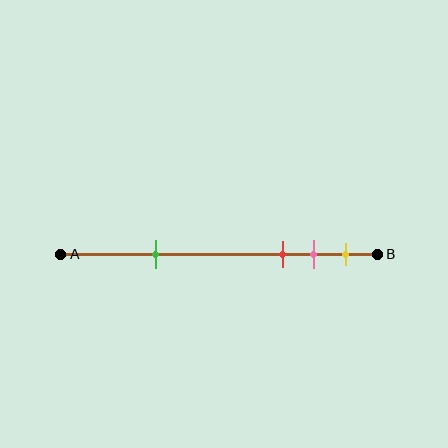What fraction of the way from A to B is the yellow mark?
The yellow mark is approximately 90% (0.9) of the way from A to B.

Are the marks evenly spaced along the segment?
No, the marks are not evenly spaced.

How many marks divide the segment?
There are 4 marks dividing the segment.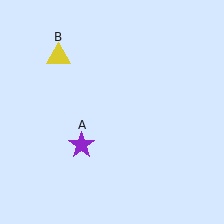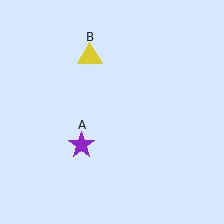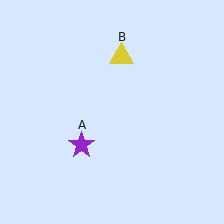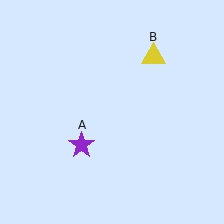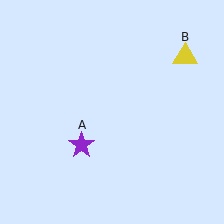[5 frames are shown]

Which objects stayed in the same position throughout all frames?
Purple star (object A) remained stationary.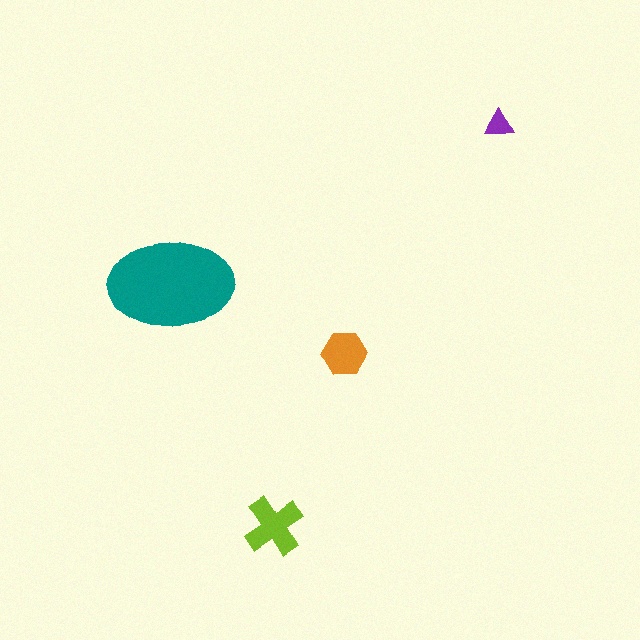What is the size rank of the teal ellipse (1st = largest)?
1st.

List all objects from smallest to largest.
The purple triangle, the orange hexagon, the lime cross, the teal ellipse.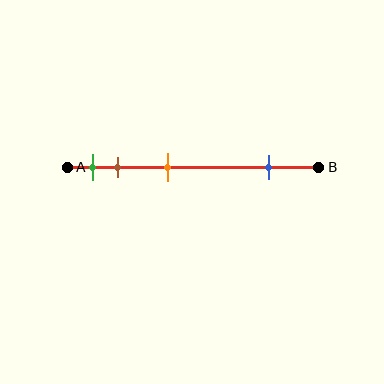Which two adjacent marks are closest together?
The green and brown marks are the closest adjacent pair.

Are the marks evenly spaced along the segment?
No, the marks are not evenly spaced.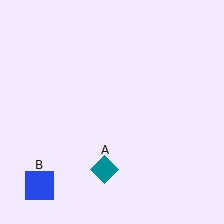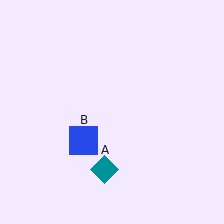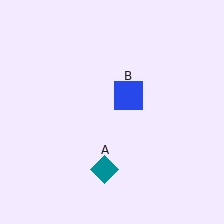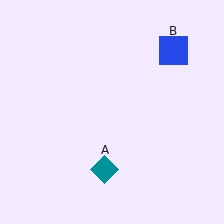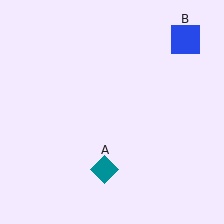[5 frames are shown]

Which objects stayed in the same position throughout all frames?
Teal diamond (object A) remained stationary.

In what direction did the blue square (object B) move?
The blue square (object B) moved up and to the right.